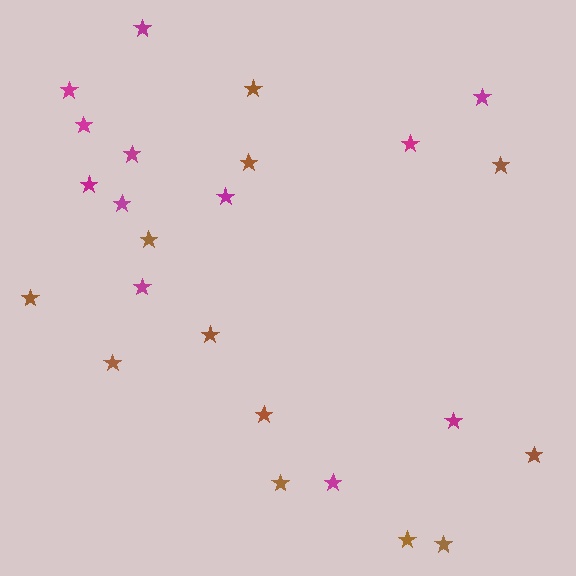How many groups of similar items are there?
There are 2 groups: one group of magenta stars (12) and one group of brown stars (12).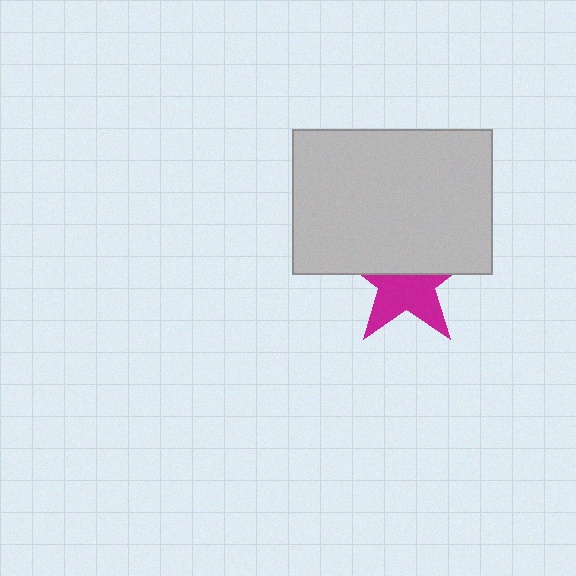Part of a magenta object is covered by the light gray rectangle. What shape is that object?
It is a star.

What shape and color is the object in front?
The object in front is a light gray rectangle.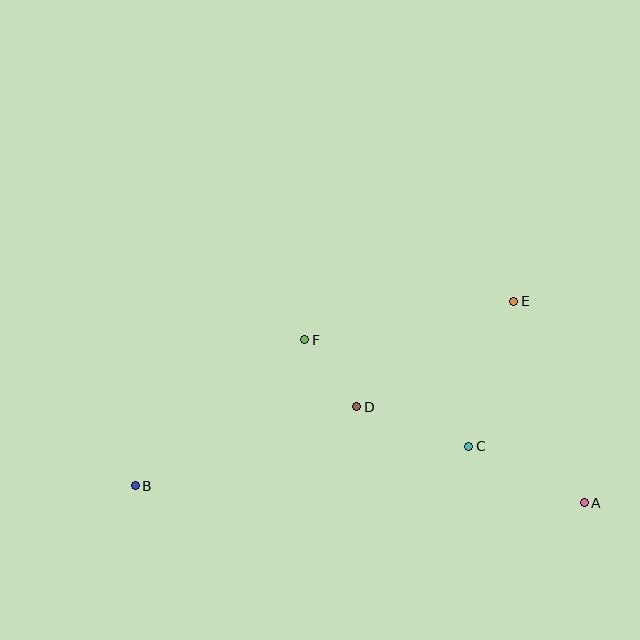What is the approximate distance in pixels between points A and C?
The distance between A and C is approximately 129 pixels.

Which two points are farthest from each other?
Points A and B are farthest from each other.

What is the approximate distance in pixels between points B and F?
The distance between B and F is approximately 224 pixels.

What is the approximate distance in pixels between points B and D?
The distance between B and D is approximately 235 pixels.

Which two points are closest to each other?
Points D and F are closest to each other.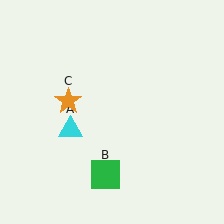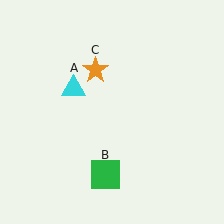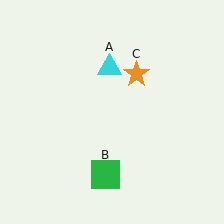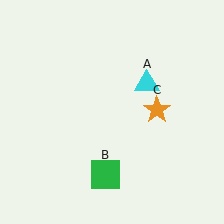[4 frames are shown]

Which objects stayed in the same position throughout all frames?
Green square (object B) remained stationary.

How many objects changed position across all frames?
2 objects changed position: cyan triangle (object A), orange star (object C).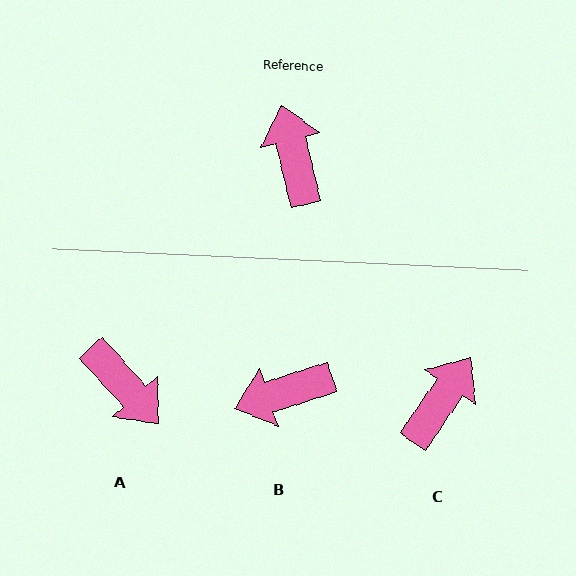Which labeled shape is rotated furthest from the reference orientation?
A, about 152 degrees away.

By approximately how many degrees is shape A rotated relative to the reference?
Approximately 152 degrees clockwise.